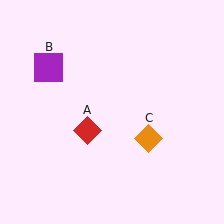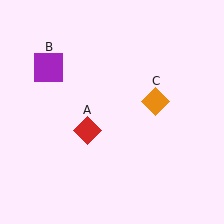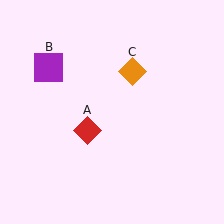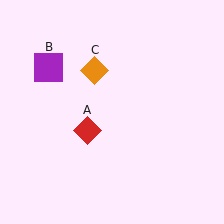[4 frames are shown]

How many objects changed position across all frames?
1 object changed position: orange diamond (object C).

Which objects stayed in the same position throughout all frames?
Red diamond (object A) and purple square (object B) remained stationary.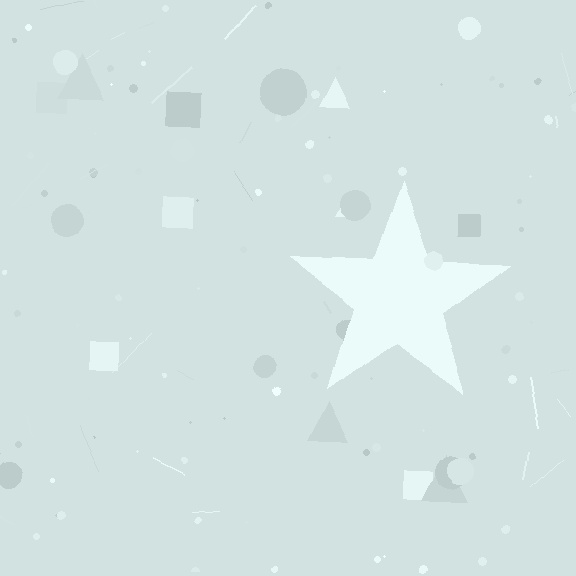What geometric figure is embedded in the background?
A star is embedded in the background.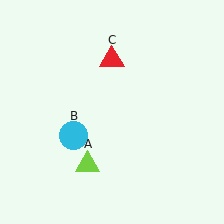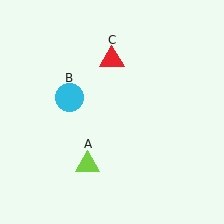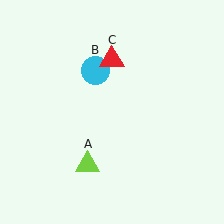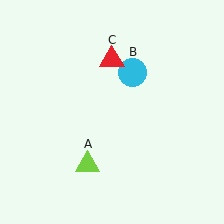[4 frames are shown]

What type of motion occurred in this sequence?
The cyan circle (object B) rotated clockwise around the center of the scene.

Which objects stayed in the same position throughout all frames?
Lime triangle (object A) and red triangle (object C) remained stationary.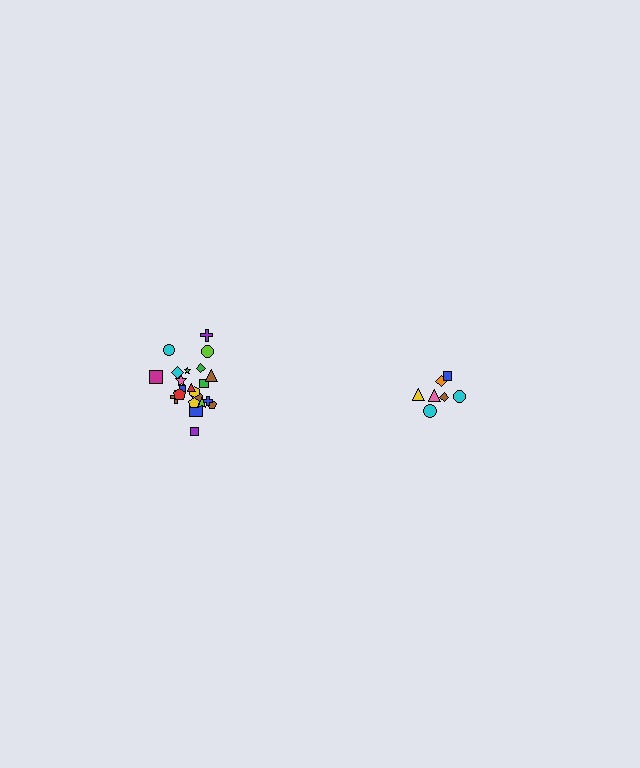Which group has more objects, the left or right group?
The left group.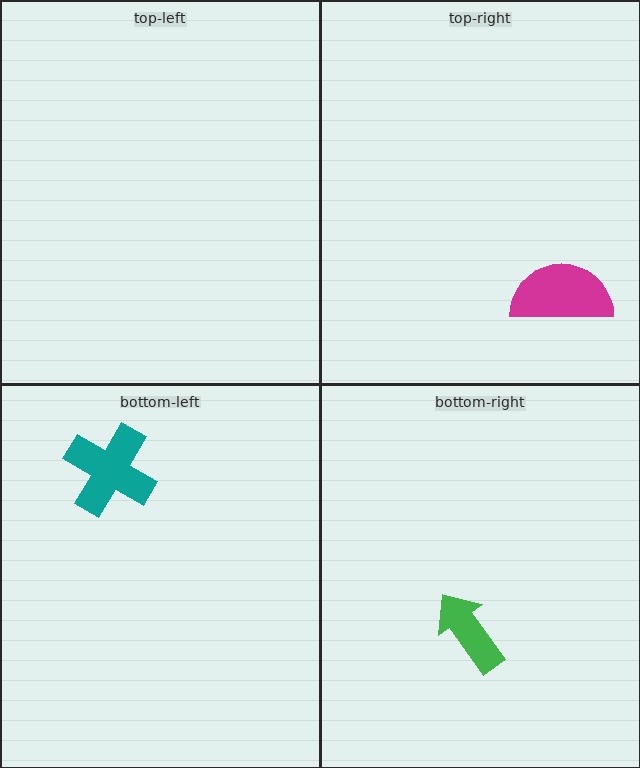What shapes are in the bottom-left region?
The teal cross.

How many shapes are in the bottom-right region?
1.